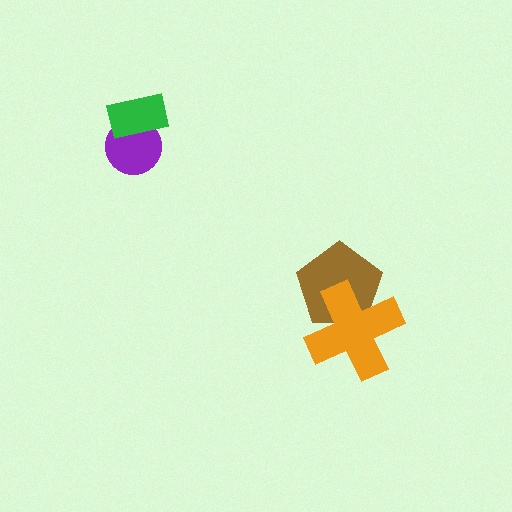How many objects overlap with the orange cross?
1 object overlaps with the orange cross.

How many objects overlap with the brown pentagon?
1 object overlaps with the brown pentagon.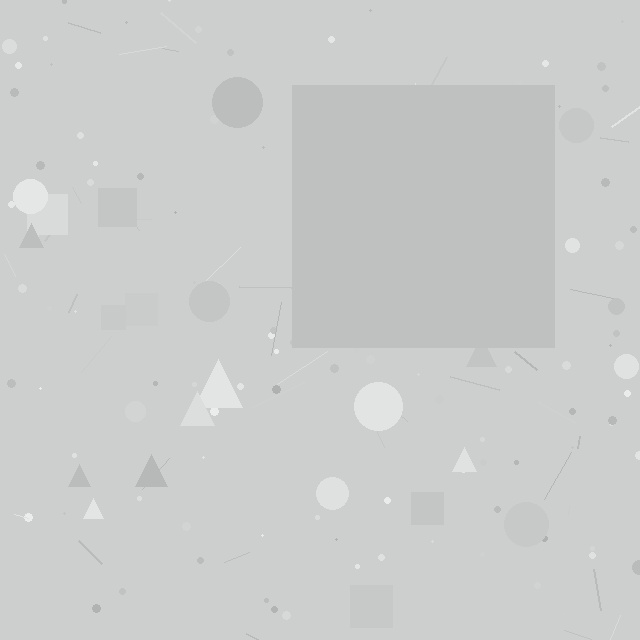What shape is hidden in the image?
A square is hidden in the image.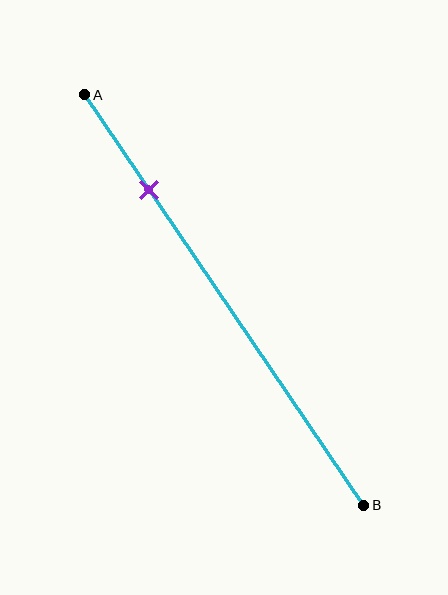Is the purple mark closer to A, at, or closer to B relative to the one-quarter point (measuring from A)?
The purple mark is approximately at the one-quarter point of segment AB.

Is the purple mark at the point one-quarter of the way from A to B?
Yes, the mark is approximately at the one-quarter point.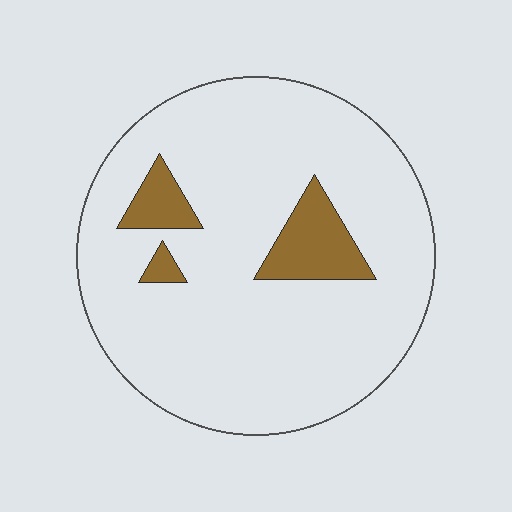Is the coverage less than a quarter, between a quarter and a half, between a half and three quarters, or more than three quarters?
Less than a quarter.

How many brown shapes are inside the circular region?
3.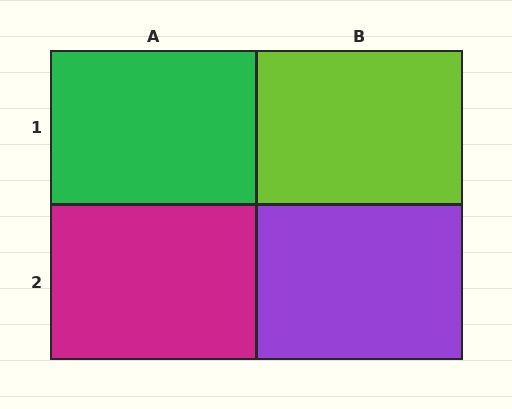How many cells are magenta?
1 cell is magenta.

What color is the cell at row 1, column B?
Lime.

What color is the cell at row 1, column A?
Green.